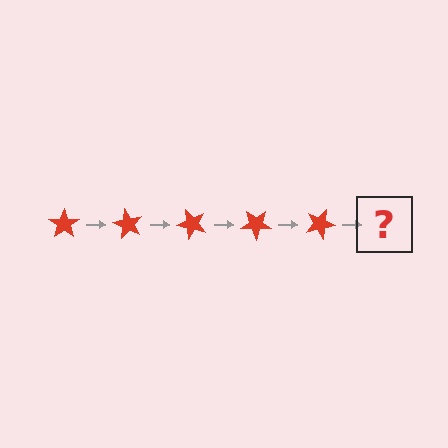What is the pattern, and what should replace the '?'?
The pattern is that the star rotates 60 degrees each step. The '?' should be a red star rotated 300 degrees.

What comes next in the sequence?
The next element should be a red star rotated 300 degrees.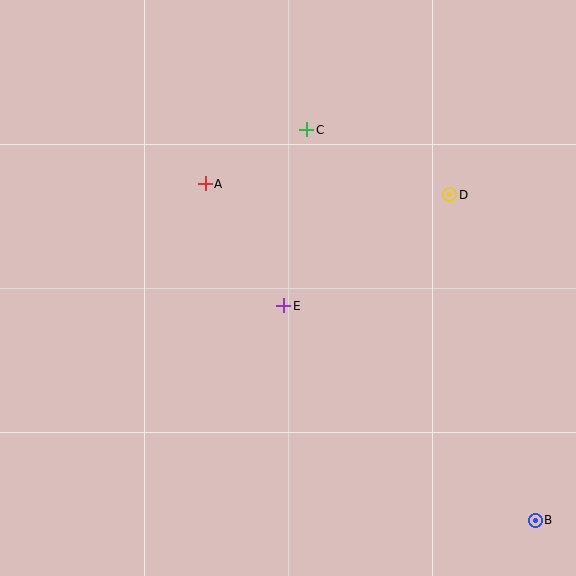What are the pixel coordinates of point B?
Point B is at (535, 520).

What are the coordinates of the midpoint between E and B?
The midpoint between E and B is at (409, 413).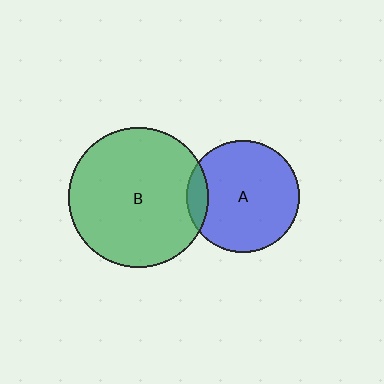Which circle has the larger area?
Circle B (green).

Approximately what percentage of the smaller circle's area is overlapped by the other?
Approximately 10%.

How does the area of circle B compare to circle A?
Approximately 1.6 times.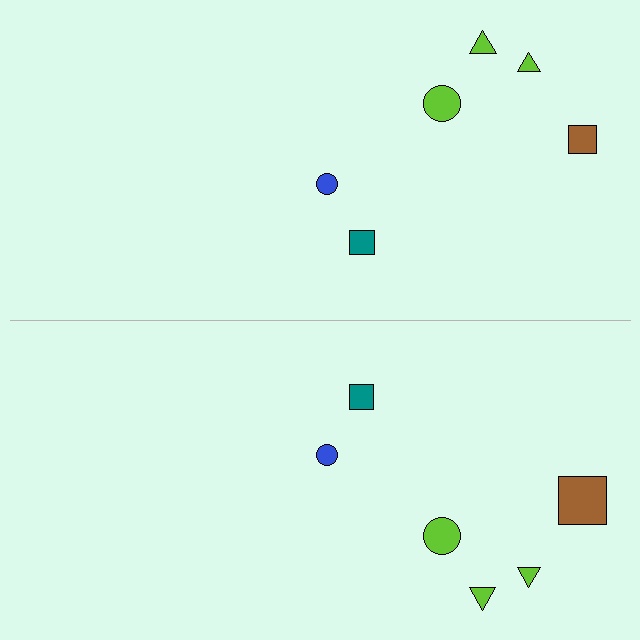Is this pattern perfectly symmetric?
No, the pattern is not perfectly symmetric. The brown square on the bottom side has a different size than its mirror counterpart.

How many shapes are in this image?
There are 12 shapes in this image.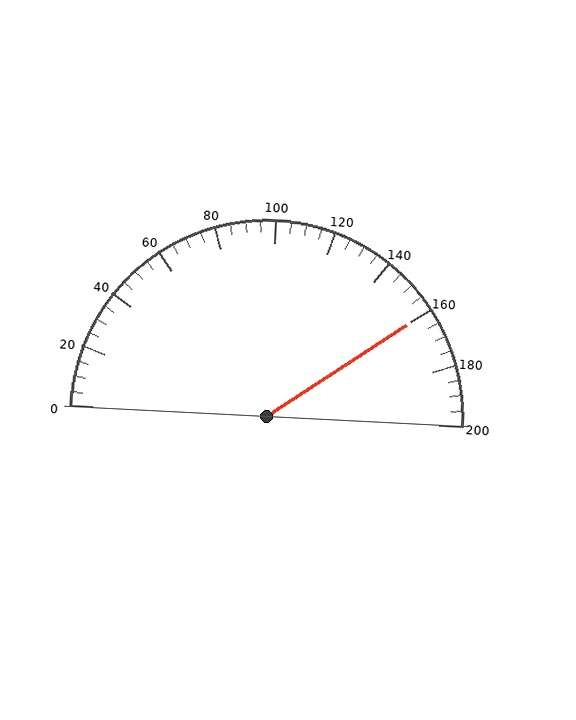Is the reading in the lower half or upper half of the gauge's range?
The reading is in the upper half of the range (0 to 200).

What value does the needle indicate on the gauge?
The needle indicates approximately 160.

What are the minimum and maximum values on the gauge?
The gauge ranges from 0 to 200.